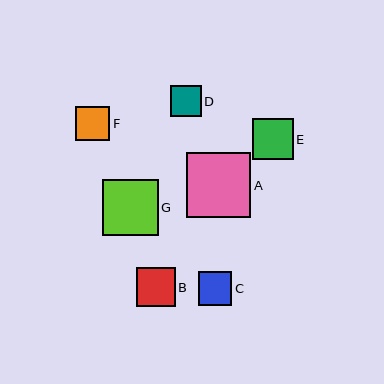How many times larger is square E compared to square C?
Square E is approximately 1.2 times the size of square C.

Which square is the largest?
Square A is the largest with a size of approximately 64 pixels.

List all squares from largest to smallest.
From largest to smallest: A, G, E, B, F, C, D.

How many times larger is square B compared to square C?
Square B is approximately 1.2 times the size of square C.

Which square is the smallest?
Square D is the smallest with a size of approximately 30 pixels.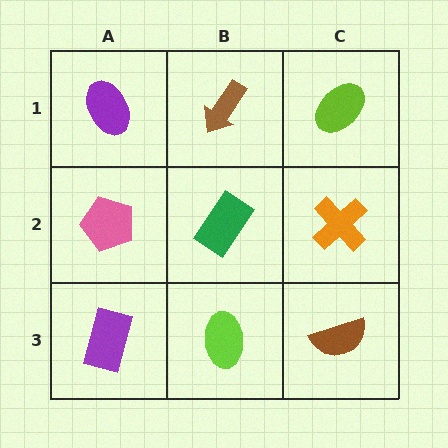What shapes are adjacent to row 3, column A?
A pink pentagon (row 2, column A), a lime ellipse (row 3, column B).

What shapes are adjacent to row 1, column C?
An orange cross (row 2, column C), a brown arrow (row 1, column B).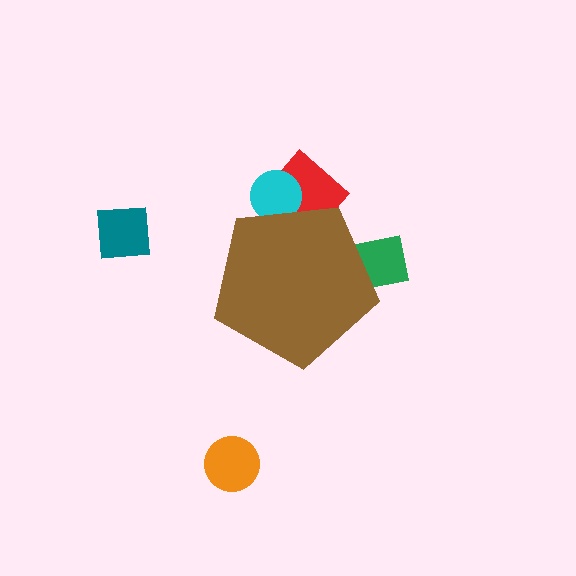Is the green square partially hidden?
Yes, the green square is partially hidden behind the brown pentagon.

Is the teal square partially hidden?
No, the teal square is fully visible.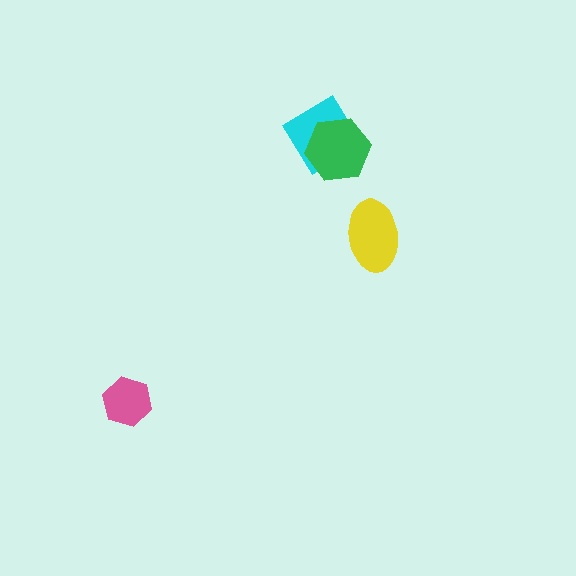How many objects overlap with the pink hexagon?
0 objects overlap with the pink hexagon.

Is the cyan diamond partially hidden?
Yes, it is partially covered by another shape.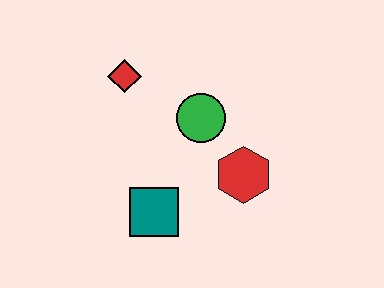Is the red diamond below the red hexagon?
No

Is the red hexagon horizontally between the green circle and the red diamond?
No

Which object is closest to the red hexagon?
The green circle is closest to the red hexagon.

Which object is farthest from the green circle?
The teal square is farthest from the green circle.